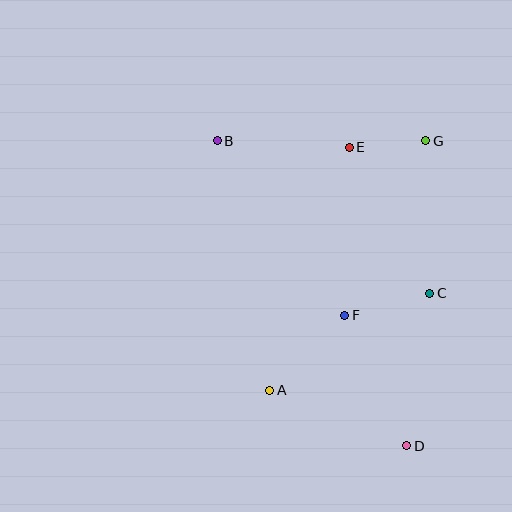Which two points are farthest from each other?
Points B and D are farthest from each other.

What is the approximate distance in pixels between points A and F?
The distance between A and F is approximately 106 pixels.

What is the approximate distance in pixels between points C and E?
The distance between C and E is approximately 167 pixels.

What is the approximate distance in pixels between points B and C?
The distance between B and C is approximately 262 pixels.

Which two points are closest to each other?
Points E and G are closest to each other.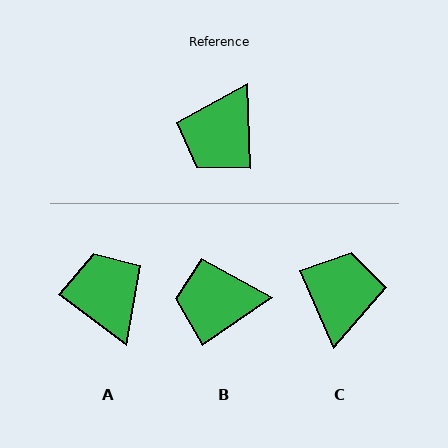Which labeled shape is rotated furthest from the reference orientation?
C, about 159 degrees away.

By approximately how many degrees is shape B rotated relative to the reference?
Approximately 58 degrees clockwise.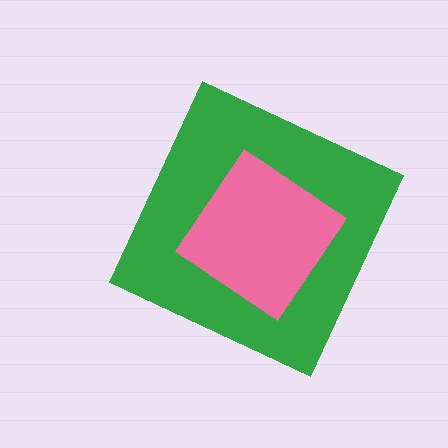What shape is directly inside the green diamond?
The pink diamond.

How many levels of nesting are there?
2.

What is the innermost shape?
The pink diamond.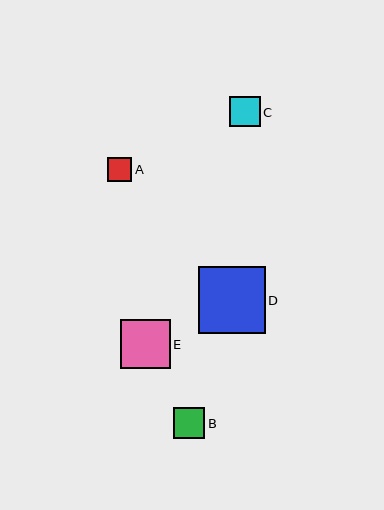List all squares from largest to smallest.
From largest to smallest: D, E, B, C, A.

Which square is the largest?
Square D is the largest with a size of approximately 67 pixels.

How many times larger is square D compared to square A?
Square D is approximately 2.8 times the size of square A.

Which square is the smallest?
Square A is the smallest with a size of approximately 24 pixels.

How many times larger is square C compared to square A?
Square C is approximately 1.3 times the size of square A.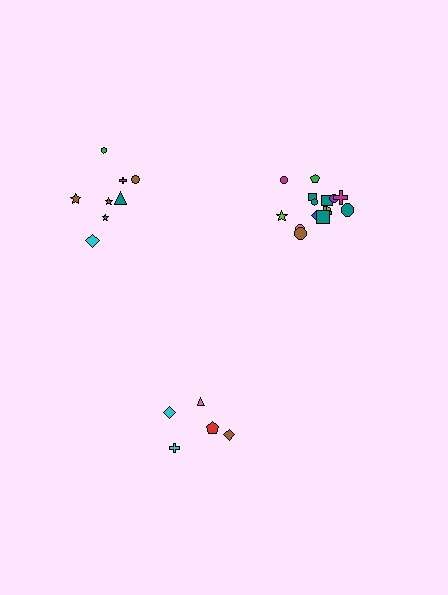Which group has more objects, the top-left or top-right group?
The top-right group.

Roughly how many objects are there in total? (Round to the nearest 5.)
Roughly 30 objects in total.